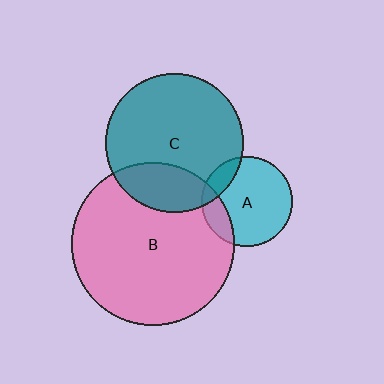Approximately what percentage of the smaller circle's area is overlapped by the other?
Approximately 20%.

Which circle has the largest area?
Circle B (pink).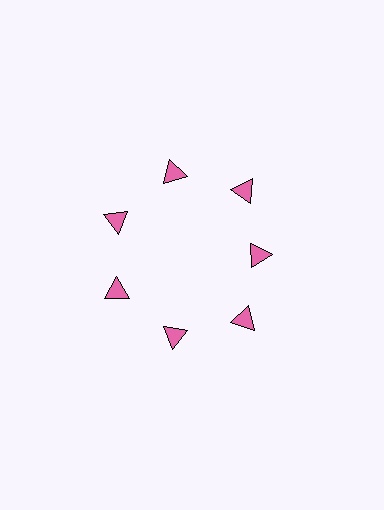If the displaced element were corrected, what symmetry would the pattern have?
It would have 7-fold rotational symmetry — the pattern would map onto itself every 51 degrees.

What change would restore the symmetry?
The symmetry would be restored by moving it outward, back onto the ring so that all 7 triangles sit at equal angles and equal distance from the center.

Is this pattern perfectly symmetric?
No. The 7 pink triangles are arranged in a ring, but one element near the 3 o'clock position is pulled inward toward the center, breaking the 7-fold rotational symmetry.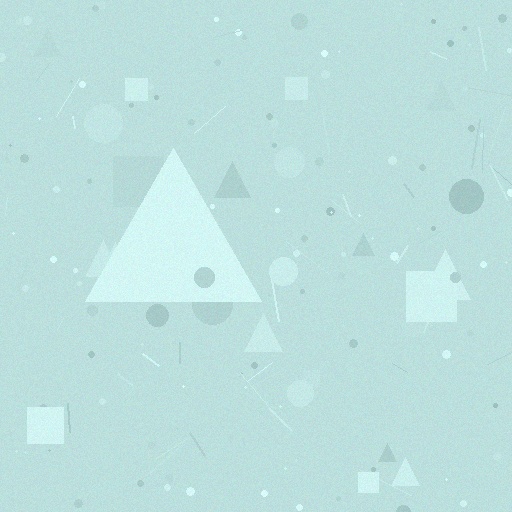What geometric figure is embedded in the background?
A triangle is embedded in the background.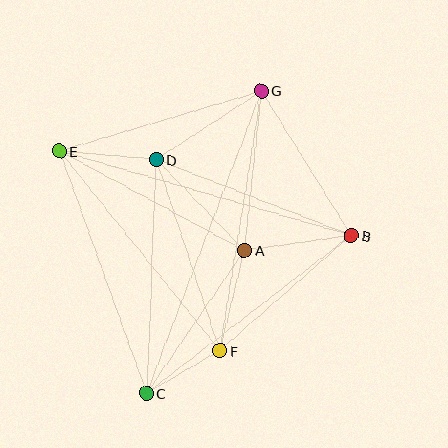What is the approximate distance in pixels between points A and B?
The distance between A and B is approximately 108 pixels.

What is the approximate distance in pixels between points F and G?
The distance between F and G is approximately 263 pixels.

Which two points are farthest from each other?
Points C and G are farthest from each other.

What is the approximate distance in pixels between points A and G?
The distance between A and G is approximately 160 pixels.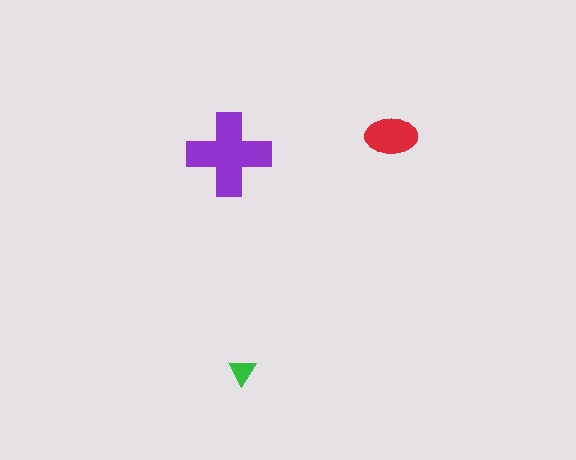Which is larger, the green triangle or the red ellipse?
The red ellipse.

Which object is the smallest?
The green triangle.